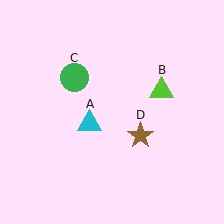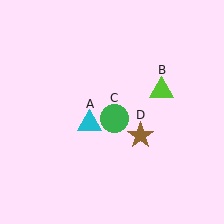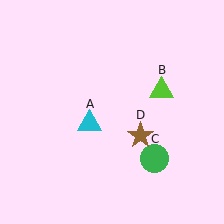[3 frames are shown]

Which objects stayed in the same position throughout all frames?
Cyan triangle (object A) and lime triangle (object B) and brown star (object D) remained stationary.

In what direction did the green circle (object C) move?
The green circle (object C) moved down and to the right.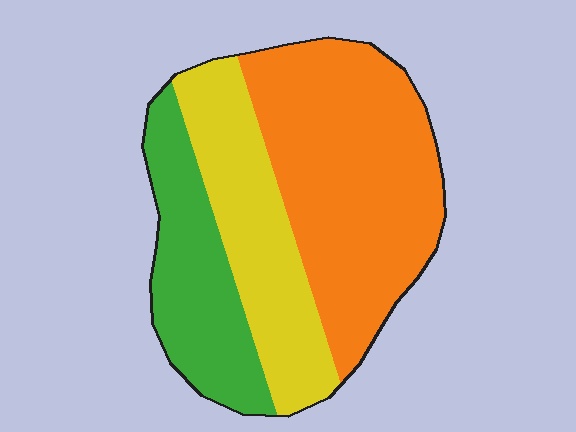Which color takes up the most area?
Orange, at roughly 50%.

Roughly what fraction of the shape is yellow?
Yellow takes up between a quarter and a half of the shape.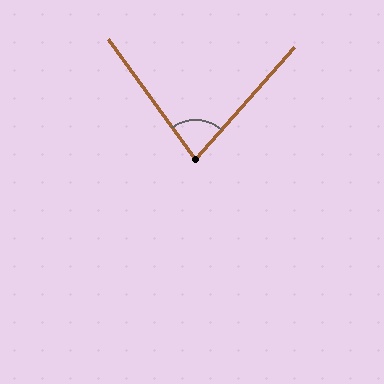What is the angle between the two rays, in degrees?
Approximately 78 degrees.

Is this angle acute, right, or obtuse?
It is acute.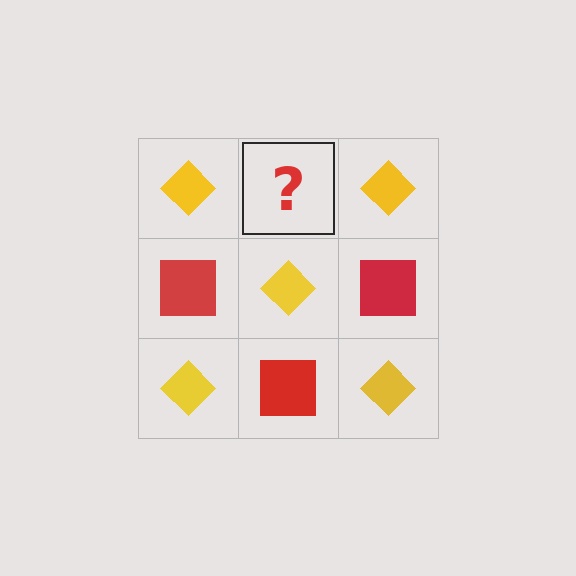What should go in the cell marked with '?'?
The missing cell should contain a red square.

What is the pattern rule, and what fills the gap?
The rule is that it alternates yellow diamond and red square in a checkerboard pattern. The gap should be filled with a red square.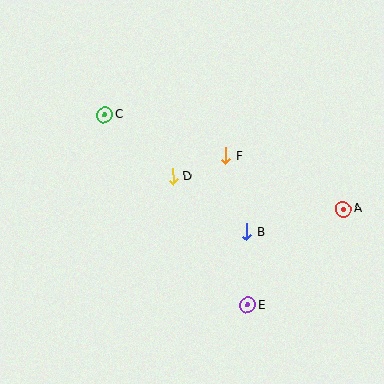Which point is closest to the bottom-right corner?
Point E is closest to the bottom-right corner.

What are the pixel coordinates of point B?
Point B is at (247, 232).